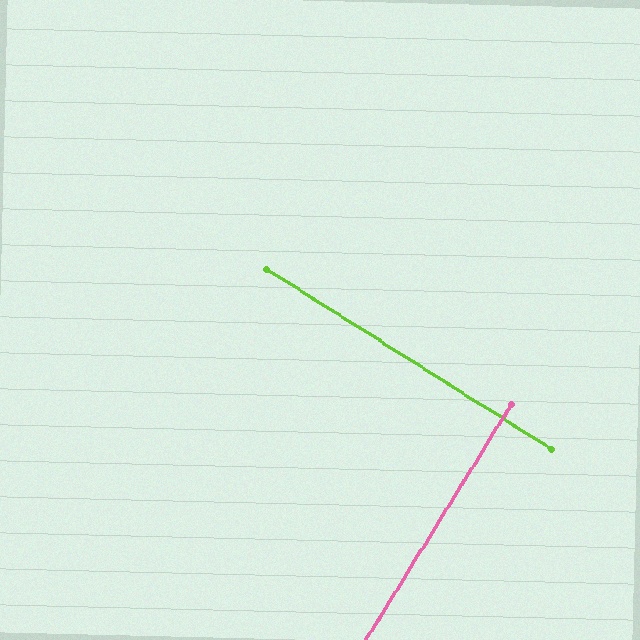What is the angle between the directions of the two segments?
Approximately 89 degrees.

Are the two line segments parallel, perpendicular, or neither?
Perpendicular — they meet at approximately 89°.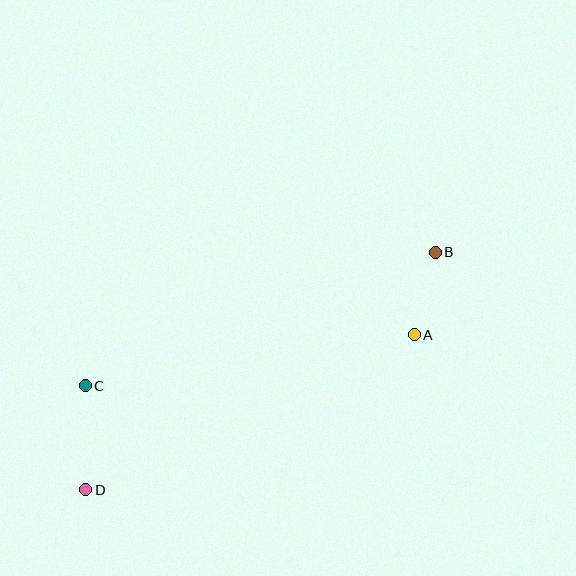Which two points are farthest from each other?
Points B and D are farthest from each other.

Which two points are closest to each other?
Points A and B are closest to each other.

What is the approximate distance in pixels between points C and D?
The distance between C and D is approximately 104 pixels.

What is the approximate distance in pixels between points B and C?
The distance between B and C is approximately 375 pixels.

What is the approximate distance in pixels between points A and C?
The distance between A and C is approximately 333 pixels.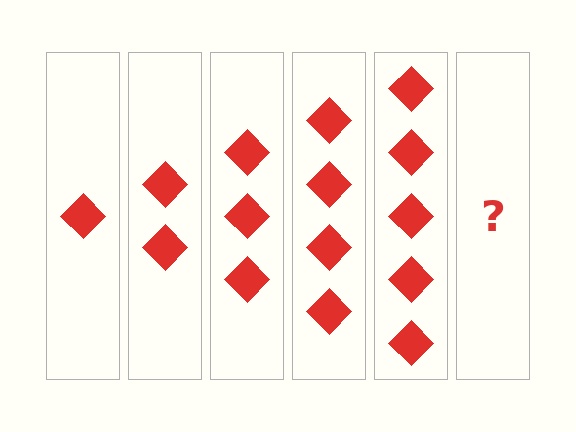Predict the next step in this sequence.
The next step is 6 diamonds.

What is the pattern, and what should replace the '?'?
The pattern is that each step adds one more diamond. The '?' should be 6 diamonds.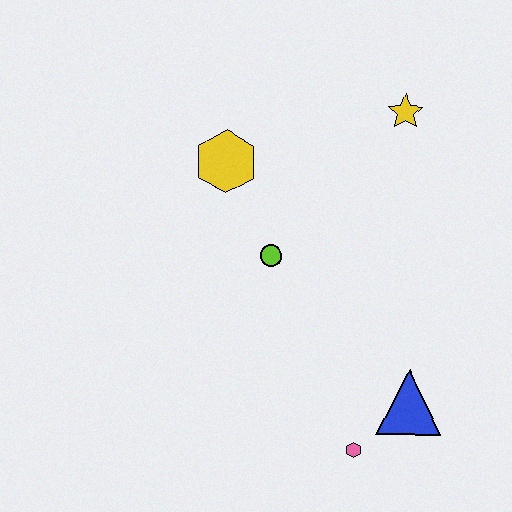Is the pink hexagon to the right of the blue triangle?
No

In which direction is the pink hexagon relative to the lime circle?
The pink hexagon is below the lime circle.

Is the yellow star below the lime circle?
No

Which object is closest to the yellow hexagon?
The lime circle is closest to the yellow hexagon.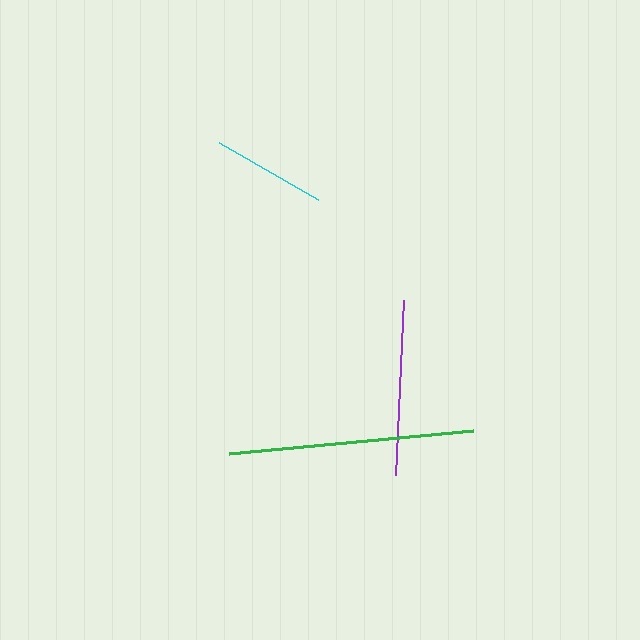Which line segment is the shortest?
The cyan line is the shortest at approximately 114 pixels.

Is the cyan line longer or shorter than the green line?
The green line is longer than the cyan line.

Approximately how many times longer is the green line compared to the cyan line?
The green line is approximately 2.1 times the length of the cyan line.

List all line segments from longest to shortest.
From longest to shortest: green, purple, cyan.